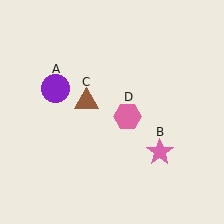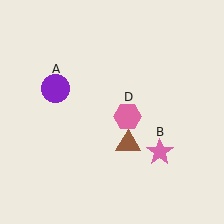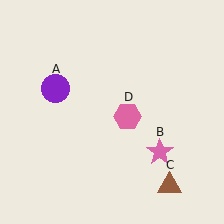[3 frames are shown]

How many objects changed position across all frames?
1 object changed position: brown triangle (object C).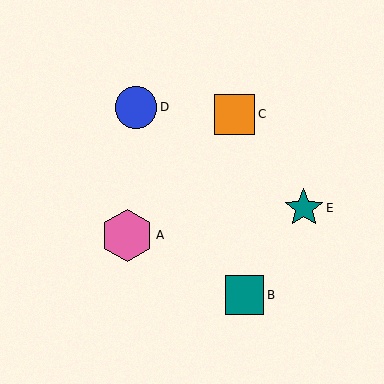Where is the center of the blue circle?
The center of the blue circle is at (136, 107).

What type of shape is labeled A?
Shape A is a pink hexagon.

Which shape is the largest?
The pink hexagon (labeled A) is the largest.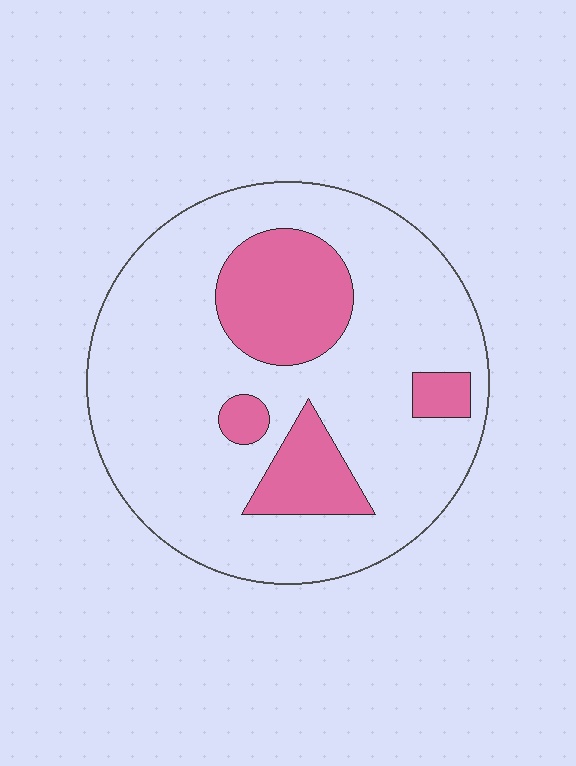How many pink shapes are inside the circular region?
4.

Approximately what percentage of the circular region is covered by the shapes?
Approximately 20%.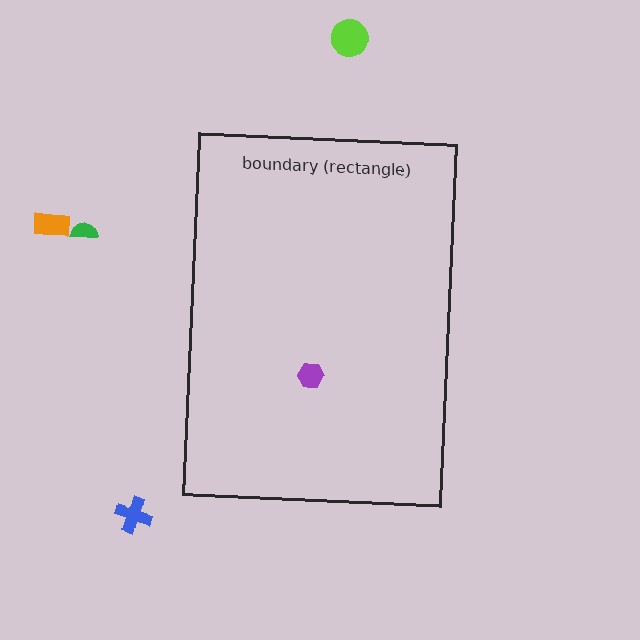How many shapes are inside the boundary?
1 inside, 4 outside.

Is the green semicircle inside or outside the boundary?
Outside.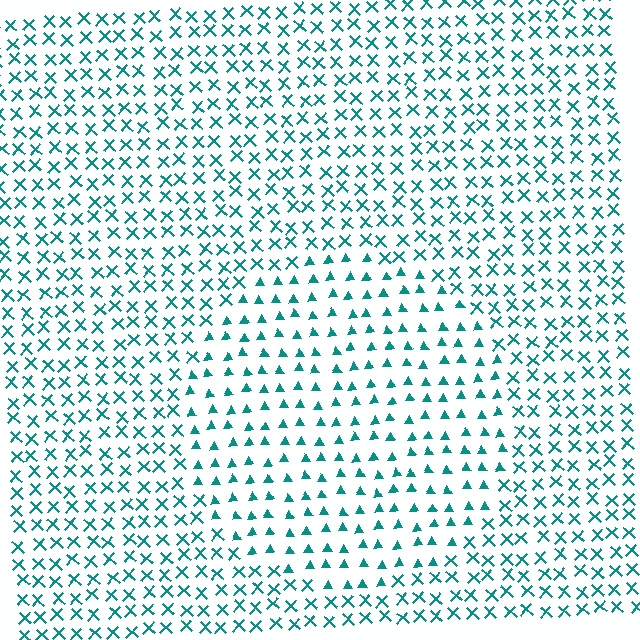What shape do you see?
I see a circle.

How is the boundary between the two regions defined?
The boundary is defined by a change in element shape: triangles inside vs. X marks outside. All elements share the same color and spacing.